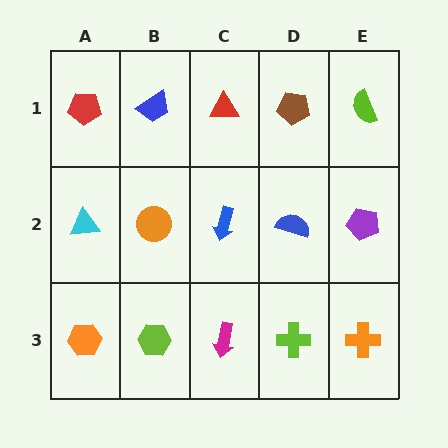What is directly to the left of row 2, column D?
A blue arrow.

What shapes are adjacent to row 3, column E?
A purple pentagon (row 2, column E), a lime cross (row 3, column D).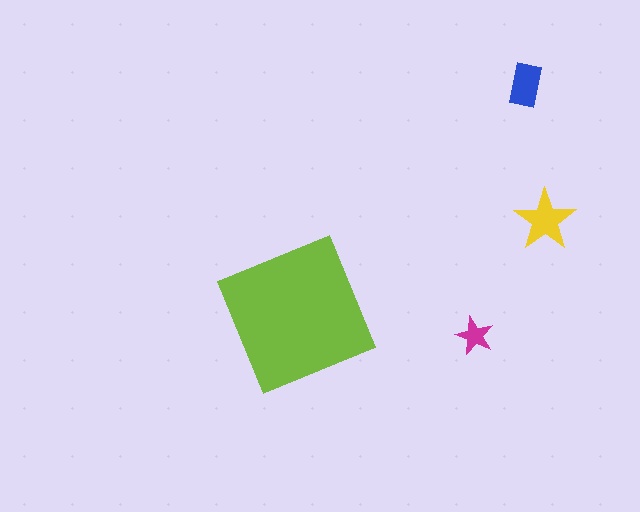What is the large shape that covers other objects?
A lime diamond.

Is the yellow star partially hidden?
No, the yellow star is fully visible.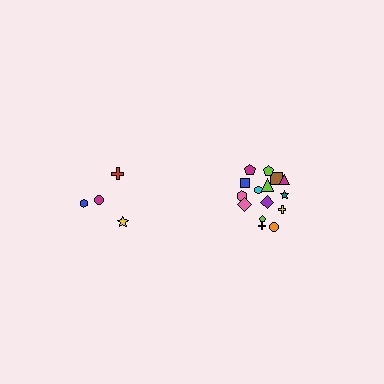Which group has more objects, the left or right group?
The right group.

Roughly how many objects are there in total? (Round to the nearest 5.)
Roughly 20 objects in total.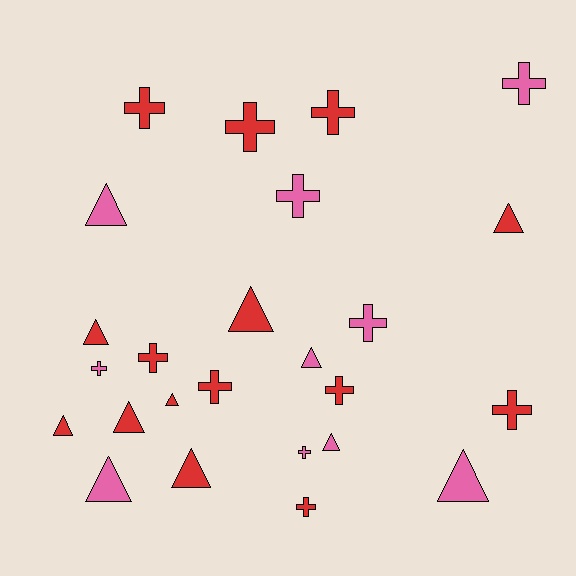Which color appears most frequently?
Red, with 15 objects.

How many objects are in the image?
There are 25 objects.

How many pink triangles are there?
There are 5 pink triangles.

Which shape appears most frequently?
Cross, with 13 objects.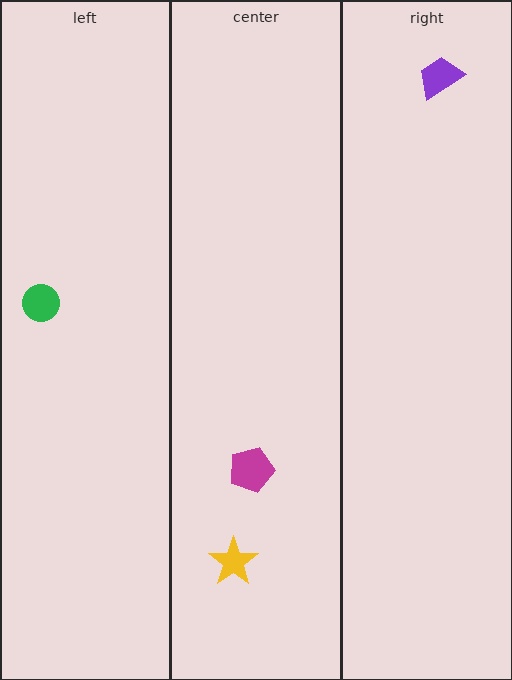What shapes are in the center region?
The yellow star, the magenta pentagon.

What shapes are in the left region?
The green circle.